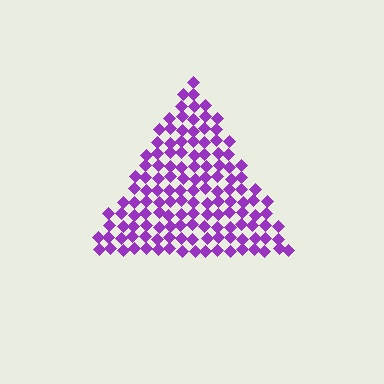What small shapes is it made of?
It is made of small diamonds.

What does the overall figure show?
The overall figure shows a triangle.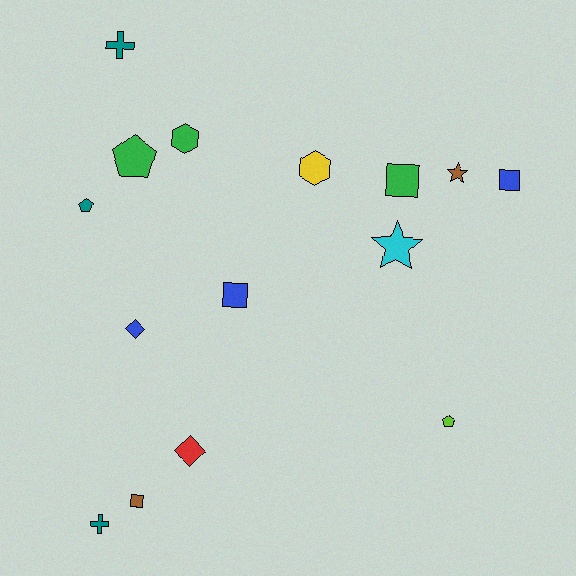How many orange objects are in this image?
There are no orange objects.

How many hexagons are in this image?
There are 2 hexagons.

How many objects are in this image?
There are 15 objects.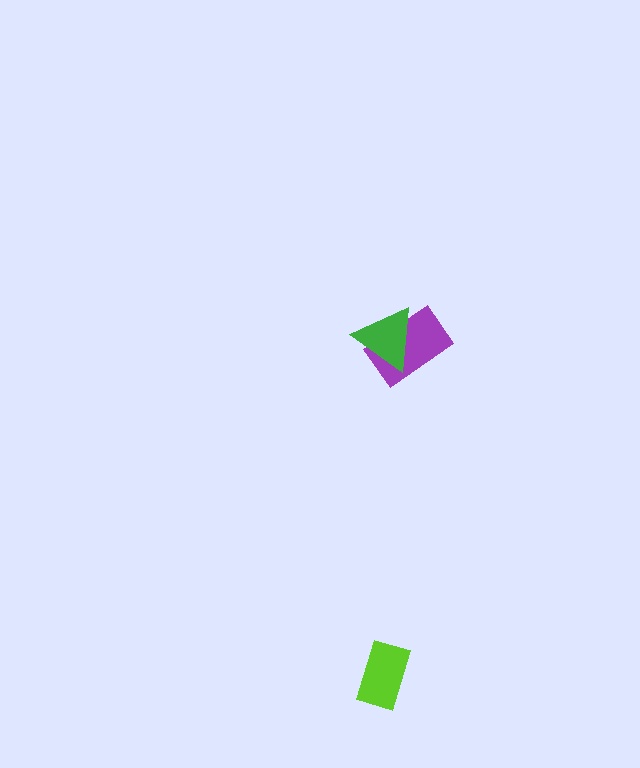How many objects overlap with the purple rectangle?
1 object overlaps with the purple rectangle.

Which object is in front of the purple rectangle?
The green triangle is in front of the purple rectangle.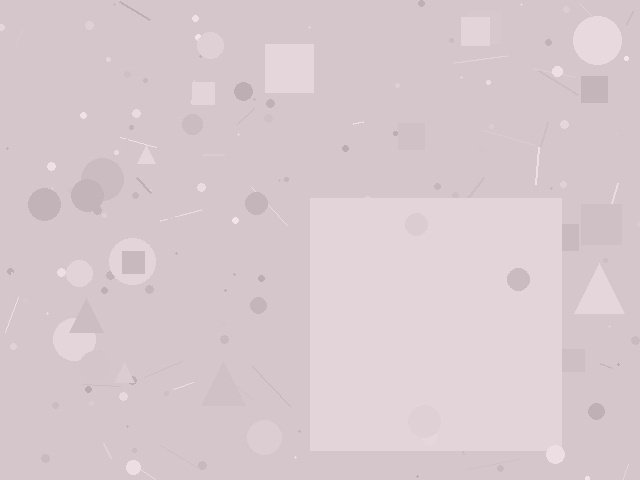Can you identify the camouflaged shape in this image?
The camouflaged shape is a square.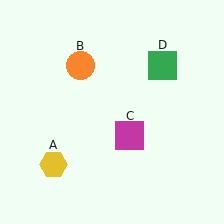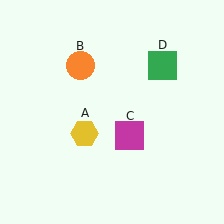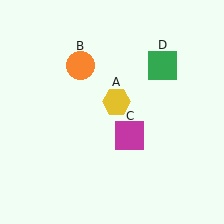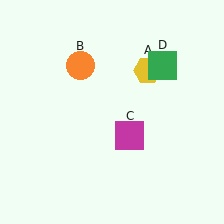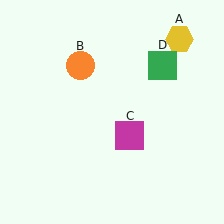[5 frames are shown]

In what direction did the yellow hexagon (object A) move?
The yellow hexagon (object A) moved up and to the right.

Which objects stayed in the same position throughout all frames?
Orange circle (object B) and magenta square (object C) and green square (object D) remained stationary.